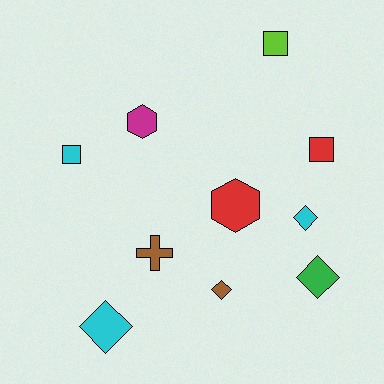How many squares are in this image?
There are 3 squares.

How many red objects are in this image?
There are 2 red objects.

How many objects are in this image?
There are 10 objects.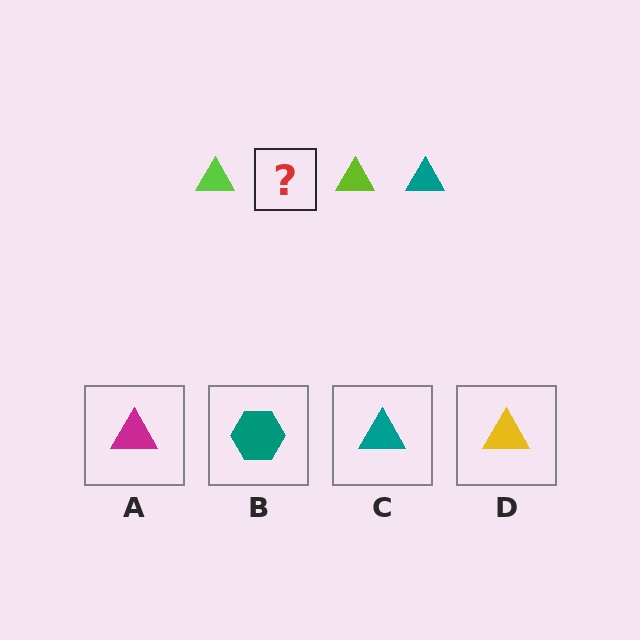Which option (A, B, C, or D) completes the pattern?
C.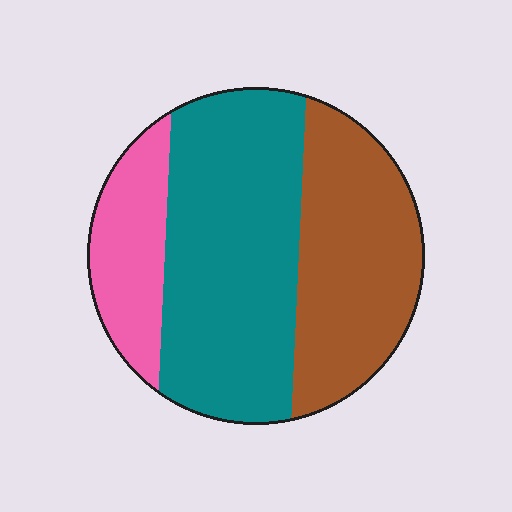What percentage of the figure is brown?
Brown takes up about one third (1/3) of the figure.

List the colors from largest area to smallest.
From largest to smallest: teal, brown, pink.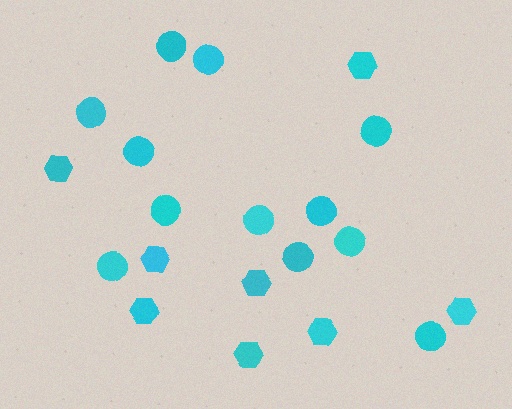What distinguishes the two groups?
There are 2 groups: one group of hexagons (8) and one group of circles (12).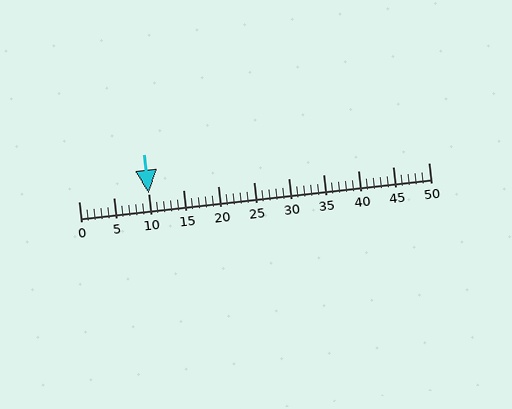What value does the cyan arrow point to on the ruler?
The cyan arrow points to approximately 10.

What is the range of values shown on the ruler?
The ruler shows values from 0 to 50.